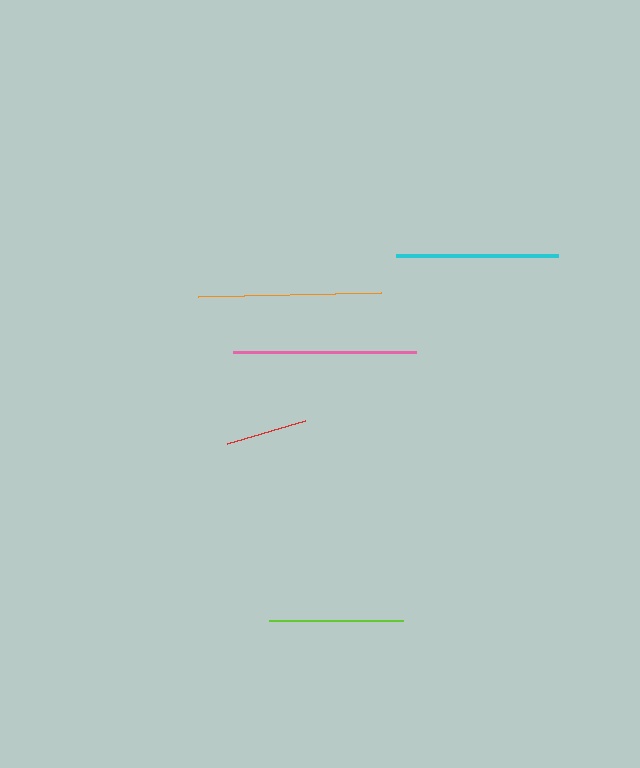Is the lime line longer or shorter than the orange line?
The orange line is longer than the lime line.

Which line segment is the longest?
The orange line is the longest at approximately 183 pixels.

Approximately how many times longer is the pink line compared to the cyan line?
The pink line is approximately 1.1 times the length of the cyan line.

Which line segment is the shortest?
The red line is the shortest at approximately 81 pixels.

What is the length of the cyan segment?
The cyan segment is approximately 162 pixels long.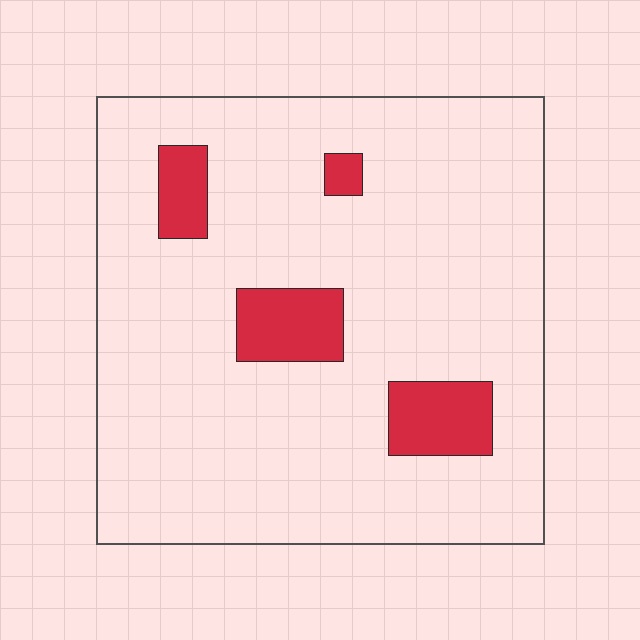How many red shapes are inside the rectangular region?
4.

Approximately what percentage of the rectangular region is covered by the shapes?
Approximately 10%.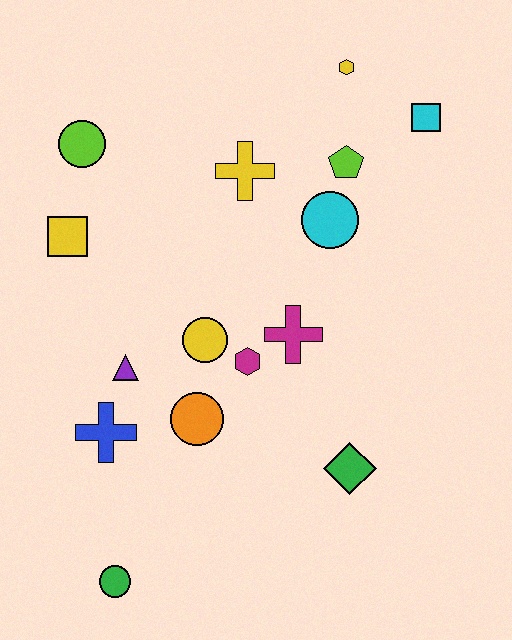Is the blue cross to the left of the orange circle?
Yes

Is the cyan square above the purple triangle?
Yes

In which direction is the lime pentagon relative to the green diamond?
The lime pentagon is above the green diamond.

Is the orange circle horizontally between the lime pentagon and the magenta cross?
No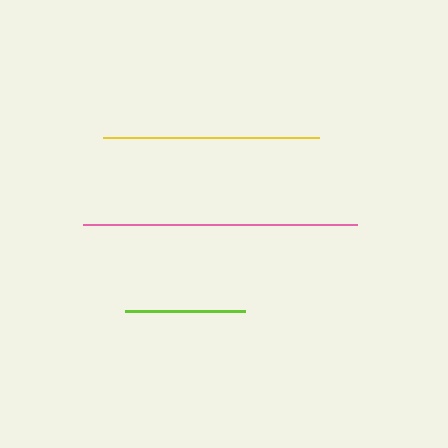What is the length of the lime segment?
The lime segment is approximately 120 pixels long.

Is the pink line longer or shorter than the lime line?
The pink line is longer than the lime line.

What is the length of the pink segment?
The pink segment is approximately 273 pixels long.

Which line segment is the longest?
The pink line is the longest at approximately 273 pixels.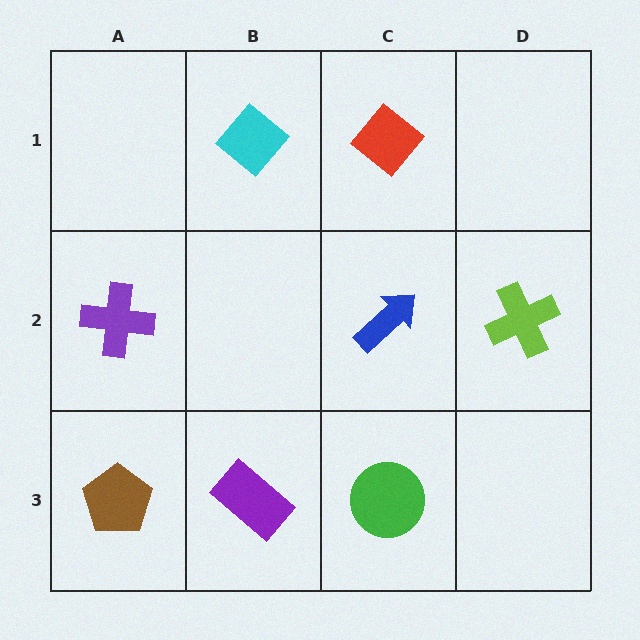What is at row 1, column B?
A cyan diamond.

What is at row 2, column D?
A lime cross.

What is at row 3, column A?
A brown pentagon.